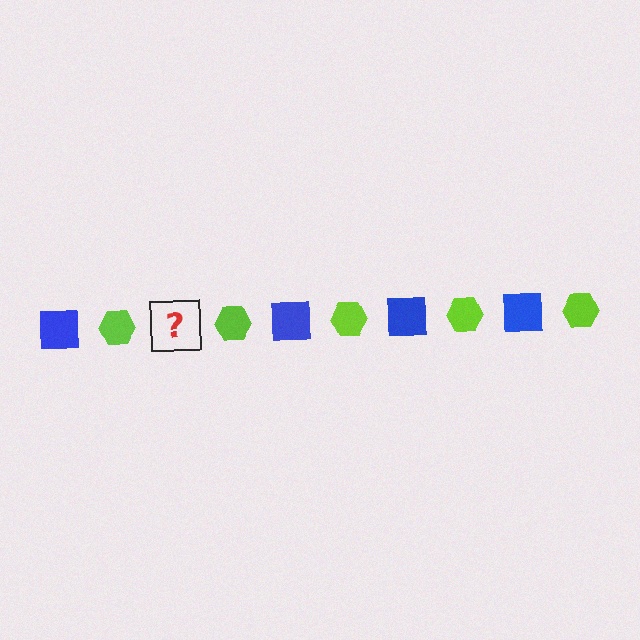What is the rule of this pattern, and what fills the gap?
The rule is that the pattern alternates between blue square and lime hexagon. The gap should be filled with a blue square.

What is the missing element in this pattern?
The missing element is a blue square.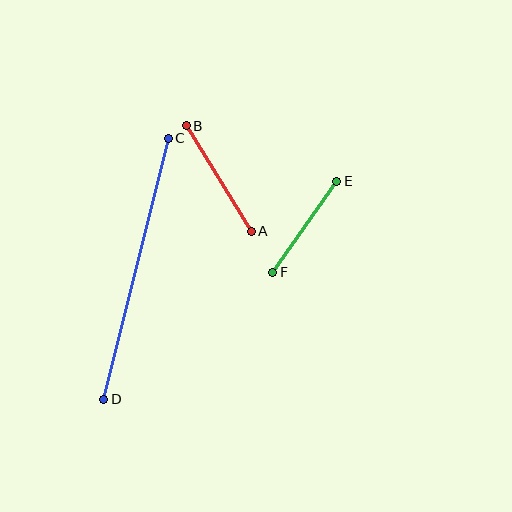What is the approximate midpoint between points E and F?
The midpoint is at approximately (305, 227) pixels.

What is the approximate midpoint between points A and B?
The midpoint is at approximately (219, 178) pixels.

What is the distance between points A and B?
The distance is approximately 124 pixels.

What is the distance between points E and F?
The distance is approximately 111 pixels.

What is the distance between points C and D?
The distance is approximately 269 pixels.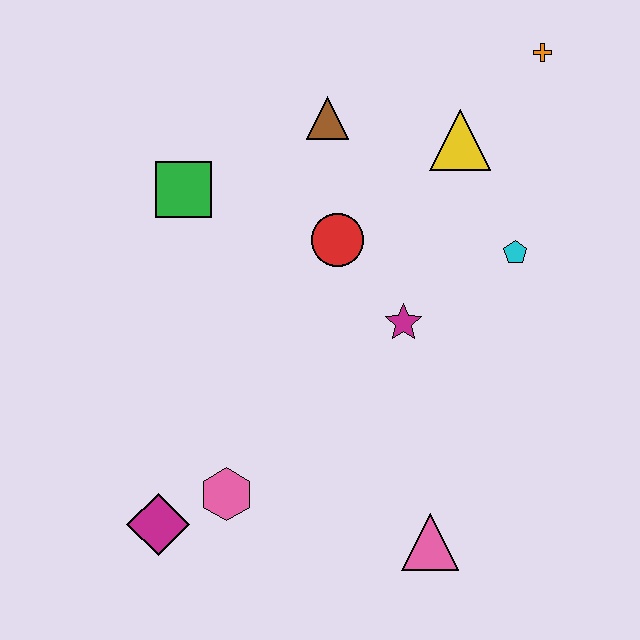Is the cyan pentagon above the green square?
No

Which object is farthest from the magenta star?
The magenta diamond is farthest from the magenta star.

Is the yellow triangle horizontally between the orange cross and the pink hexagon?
Yes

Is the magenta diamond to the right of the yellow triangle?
No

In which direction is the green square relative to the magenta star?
The green square is to the left of the magenta star.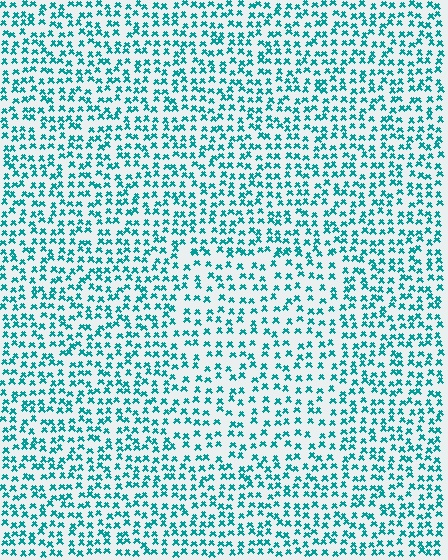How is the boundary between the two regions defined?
The boundary is defined by a change in element density (approximately 1.4x ratio). All elements are the same color, size, and shape.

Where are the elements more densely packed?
The elements are more densely packed outside the rectangle boundary.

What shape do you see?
I see a rectangle.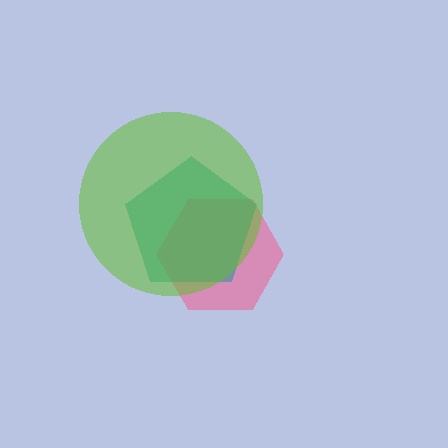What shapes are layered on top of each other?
The layered shapes are: a pink hexagon, a teal pentagon, a lime circle.